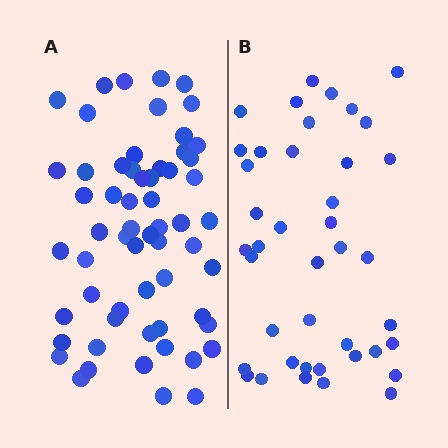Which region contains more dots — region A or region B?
Region A (the left region) has more dots.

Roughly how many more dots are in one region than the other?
Region A has approximately 20 more dots than region B.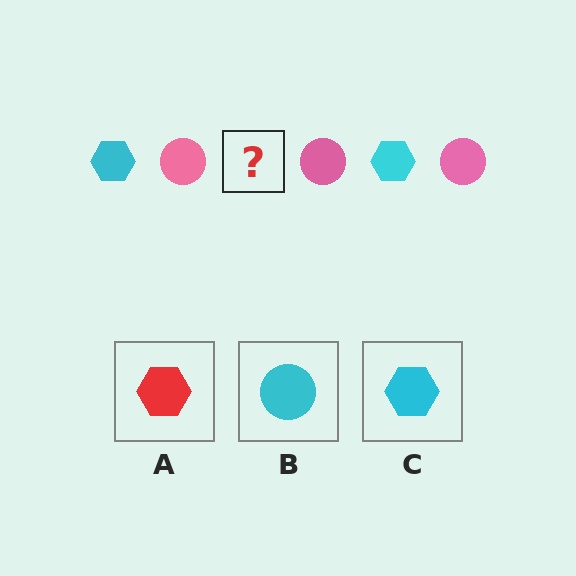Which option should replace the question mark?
Option C.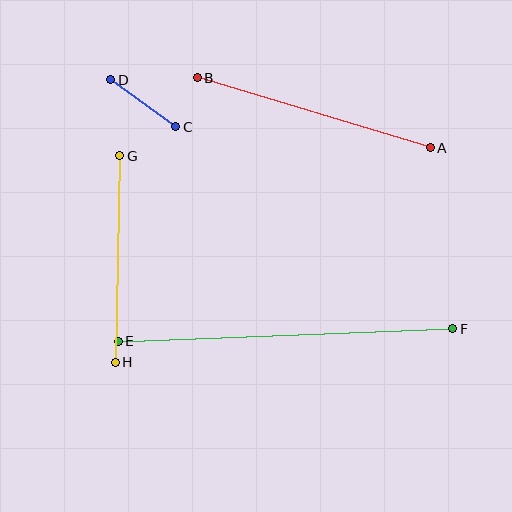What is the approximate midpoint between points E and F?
The midpoint is at approximately (286, 335) pixels.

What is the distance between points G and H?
The distance is approximately 206 pixels.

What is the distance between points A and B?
The distance is approximately 244 pixels.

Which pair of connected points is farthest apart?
Points E and F are farthest apart.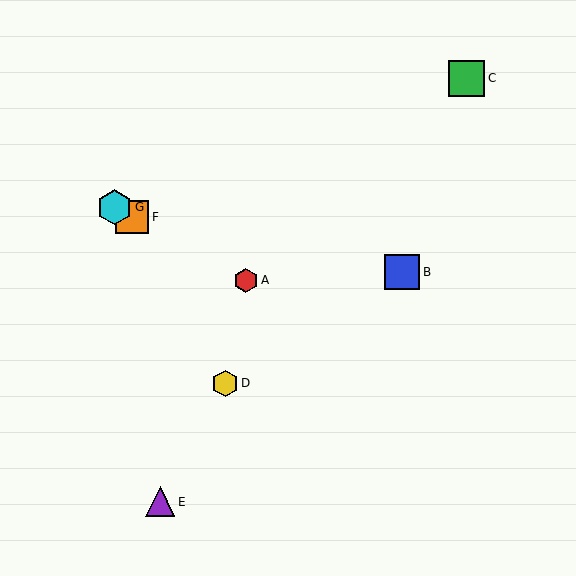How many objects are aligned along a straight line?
3 objects (A, F, G) are aligned along a straight line.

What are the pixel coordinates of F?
Object F is at (132, 217).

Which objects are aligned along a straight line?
Objects A, F, G are aligned along a straight line.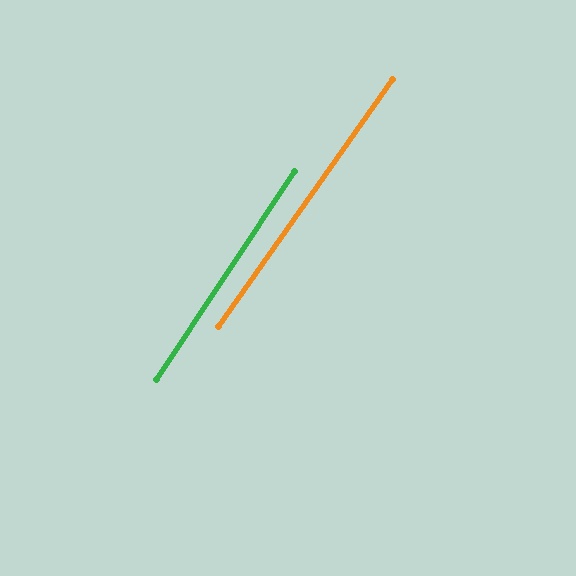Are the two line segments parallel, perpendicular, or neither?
Parallel — their directions differ by only 1.6°.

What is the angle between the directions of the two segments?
Approximately 2 degrees.